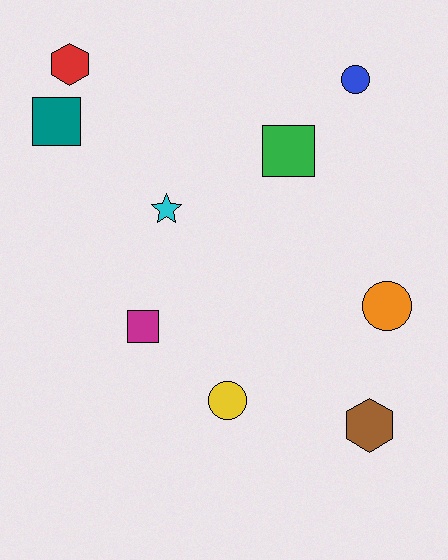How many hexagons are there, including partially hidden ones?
There are 2 hexagons.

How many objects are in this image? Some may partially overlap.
There are 9 objects.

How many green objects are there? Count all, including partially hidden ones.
There is 1 green object.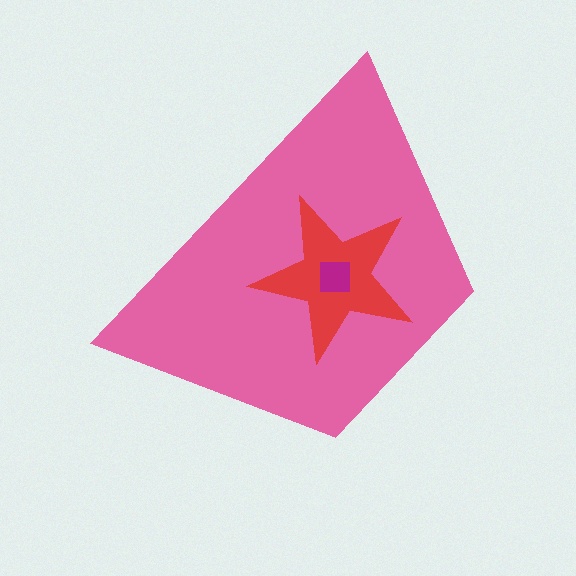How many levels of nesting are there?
3.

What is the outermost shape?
The pink trapezoid.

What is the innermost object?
The magenta square.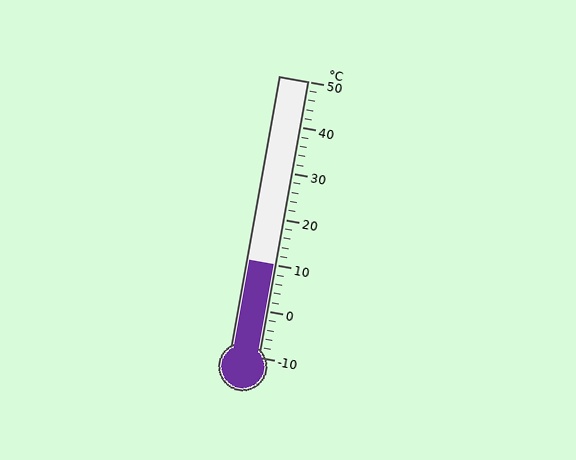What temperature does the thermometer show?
The thermometer shows approximately 10°C.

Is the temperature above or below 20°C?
The temperature is below 20°C.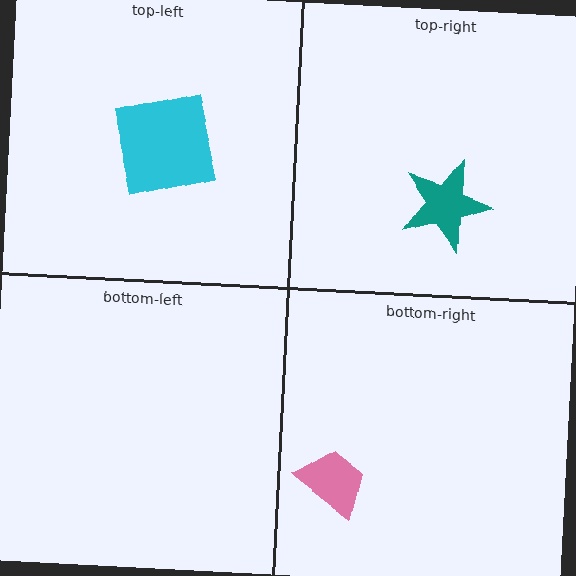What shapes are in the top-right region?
The teal star.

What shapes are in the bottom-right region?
The pink trapezoid.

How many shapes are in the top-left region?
1.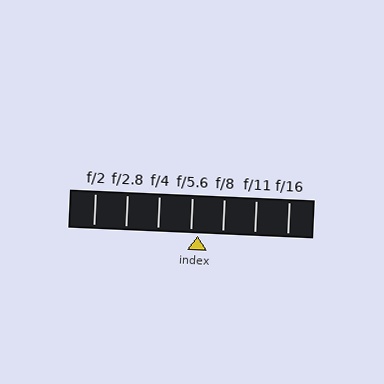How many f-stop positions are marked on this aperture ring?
There are 7 f-stop positions marked.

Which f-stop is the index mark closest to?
The index mark is closest to f/5.6.